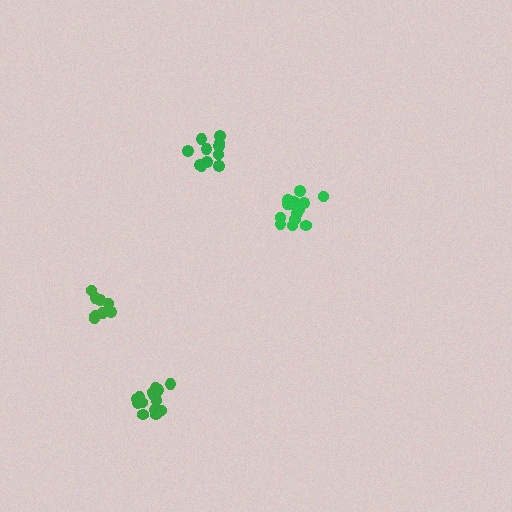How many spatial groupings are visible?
There are 4 spatial groupings.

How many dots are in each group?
Group 1: 14 dots, Group 2: 10 dots, Group 3: 11 dots, Group 4: 15 dots (50 total).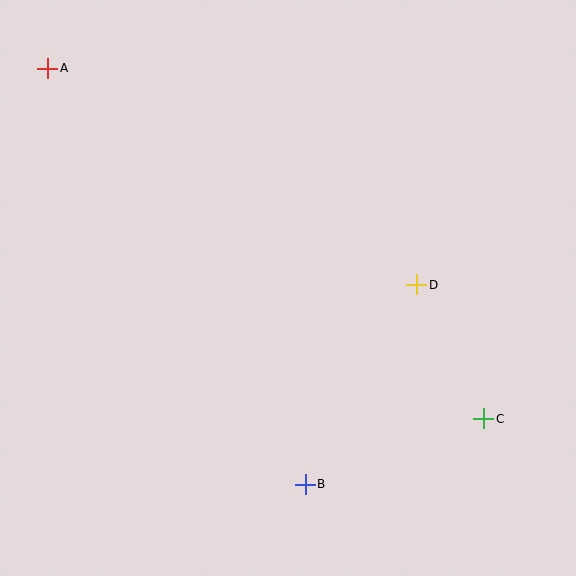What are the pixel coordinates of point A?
Point A is at (48, 68).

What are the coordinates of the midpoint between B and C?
The midpoint between B and C is at (395, 452).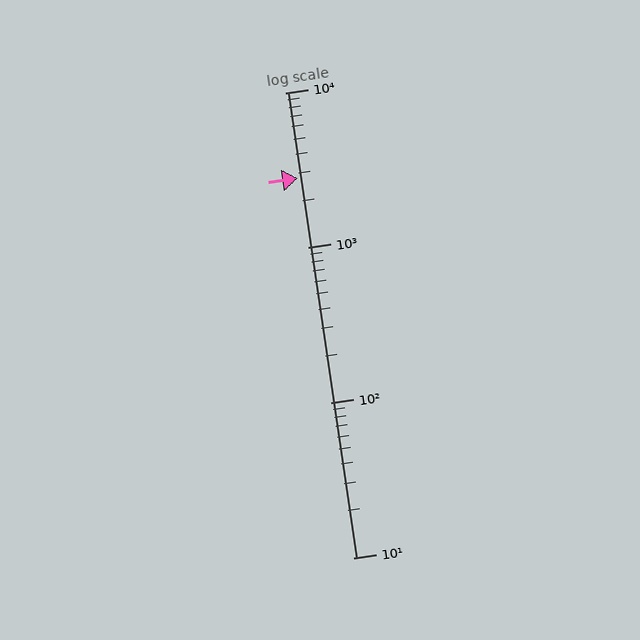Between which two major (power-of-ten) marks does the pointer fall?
The pointer is between 1000 and 10000.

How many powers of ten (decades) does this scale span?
The scale spans 3 decades, from 10 to 10000.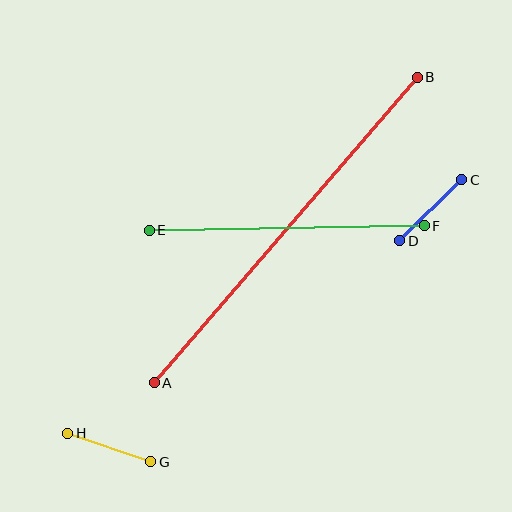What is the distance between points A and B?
The distance is approximately 403 pixels.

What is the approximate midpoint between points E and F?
The midpoint is at approximately (287, 228) pixels.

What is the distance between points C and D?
The distance is approximately 87 pixels.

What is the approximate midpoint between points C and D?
The midpoint is at approximately (431, 210) pixels.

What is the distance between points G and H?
The distance is approximately 88 pixels.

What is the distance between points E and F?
The distance is approximately 275 pixels.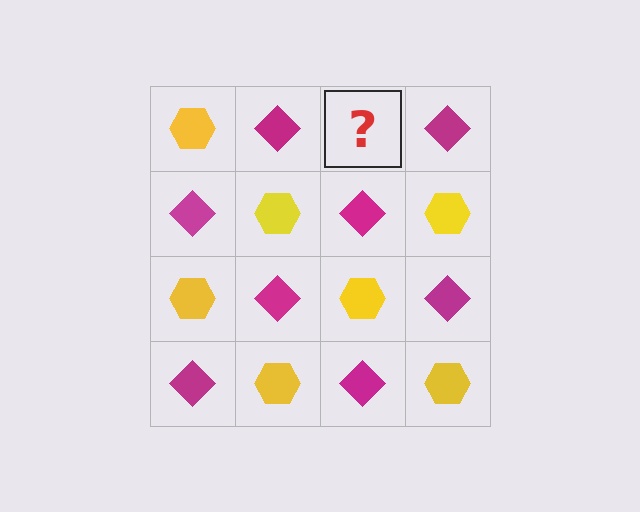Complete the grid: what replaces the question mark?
The question mark should be replaced with a yellow hexagon.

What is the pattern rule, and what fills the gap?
The rule is that it alternates yellow hexagon and magenta diamond in a checkerboard pattern. The gap should be filled with a yellow hexagon.